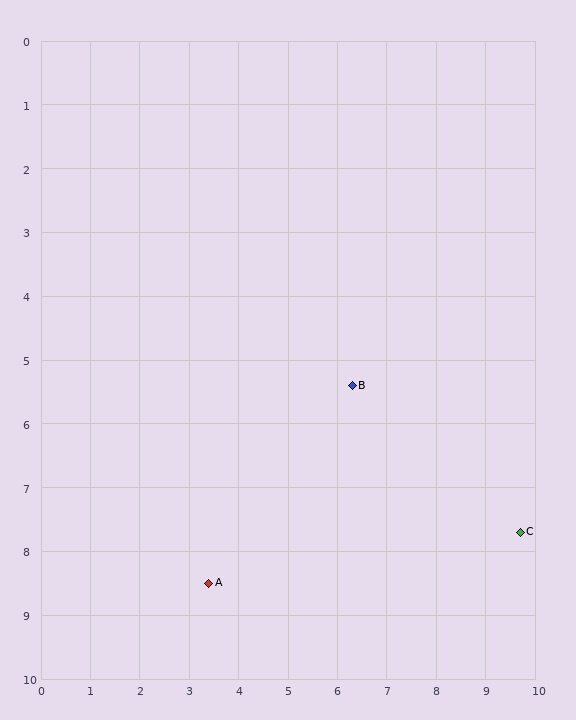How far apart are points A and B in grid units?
Points A and B are about 4.2 grid units apart.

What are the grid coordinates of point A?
Point A is at approximately (3.4, 8.5).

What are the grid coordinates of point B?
Point B is at approximately (6.3, 5.4).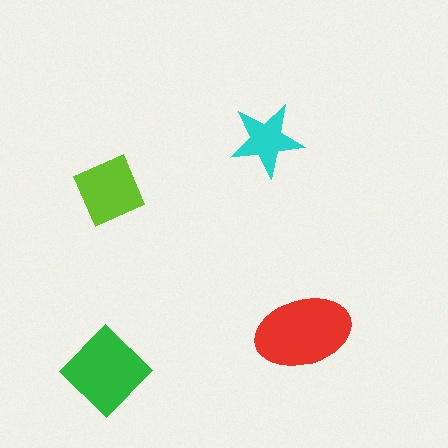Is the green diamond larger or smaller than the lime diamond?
Larger.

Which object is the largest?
The red ellipse.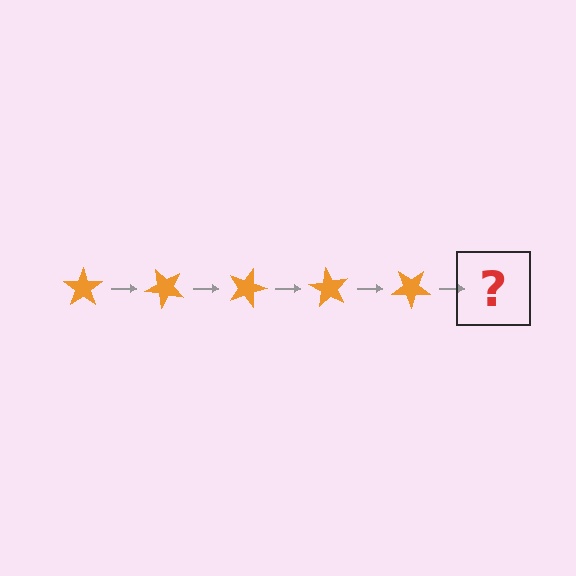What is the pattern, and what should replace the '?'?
The pattern is that the star rotates 45 degrees each step. The '?' should be an orange star rotated 225 degrees.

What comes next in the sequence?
The next element should be an orange star rotated 225 degrees.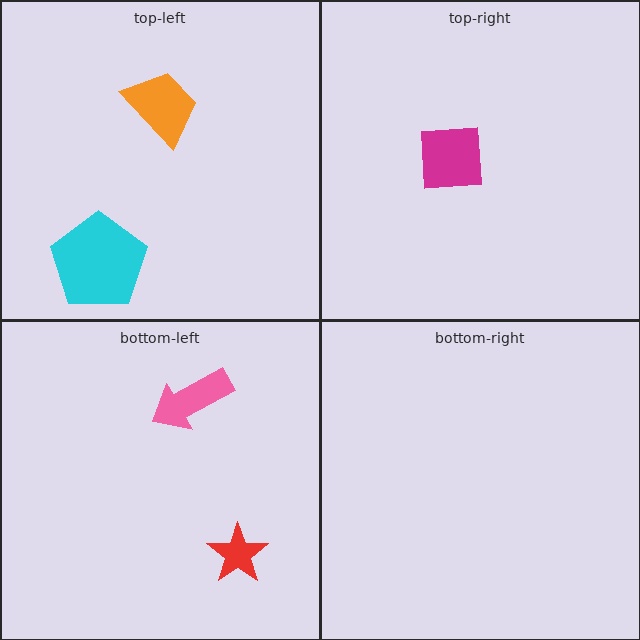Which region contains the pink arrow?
The bottom-left region.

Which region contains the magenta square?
The top-right region.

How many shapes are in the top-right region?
1.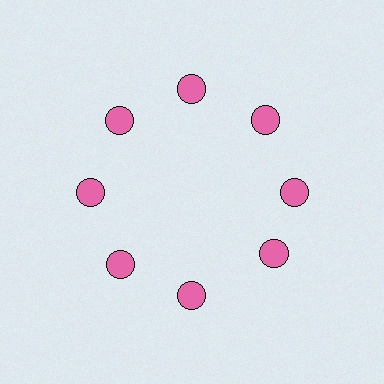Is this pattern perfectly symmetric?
No. The 8 pink circles are arranged in a ring, but one element near the 4 o'clock position is rotated out of alignment along the ring, breaking the 8-fold rotational symmetry.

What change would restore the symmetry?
The symmetry would be restored by rotating it back into even spacing with its neighbors so that all 8 circles sit at equal angles and equal distance from the center.